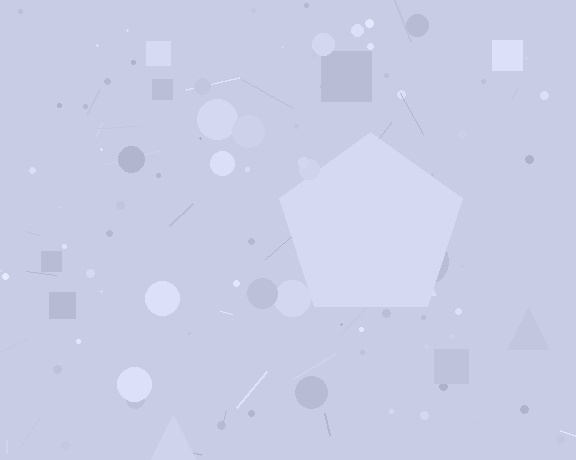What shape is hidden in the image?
A pentagon is hidden in the image.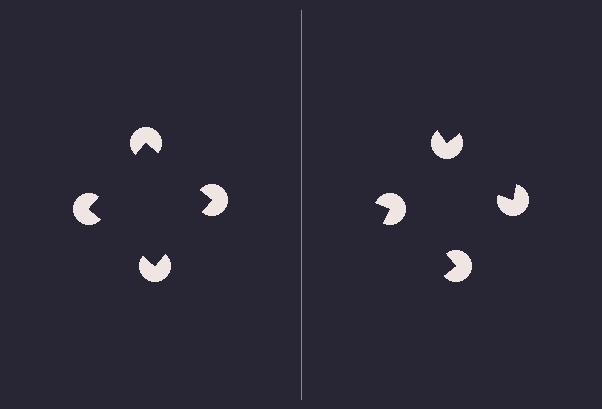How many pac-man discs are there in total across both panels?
8 — 4 on each side.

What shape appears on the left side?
An illusory square.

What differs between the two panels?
The pac-man discs are positioned identically on both sides; only the wedge orientations differ. On the left they align to a square; on the right they are misaligned.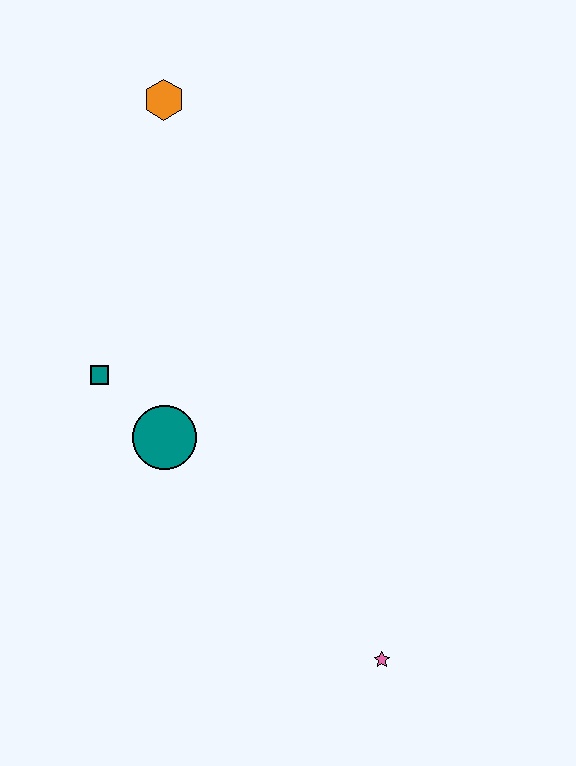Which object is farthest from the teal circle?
The orange hexagon is farthest from the teal circle.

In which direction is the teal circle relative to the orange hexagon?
The teal circle is below the orange hexagon.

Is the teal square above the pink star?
Yes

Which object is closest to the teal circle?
The teal square is closest to the teal circle.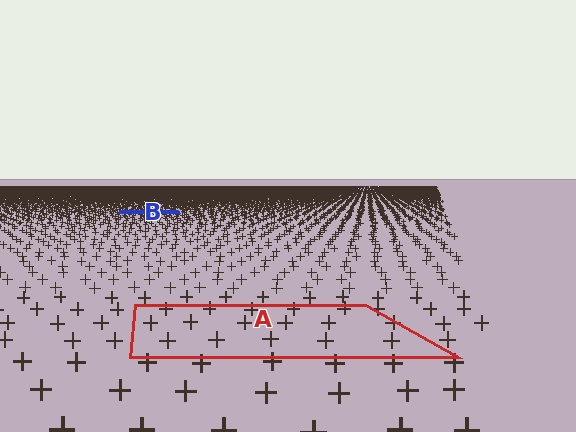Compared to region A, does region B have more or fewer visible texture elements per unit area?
Region B has more texture elements per unit area — they are packed more densely because it is farther away.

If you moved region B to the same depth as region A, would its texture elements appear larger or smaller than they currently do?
They would appear larger. At a closer depth, the same texture elements are projected at a bigger on-screen size.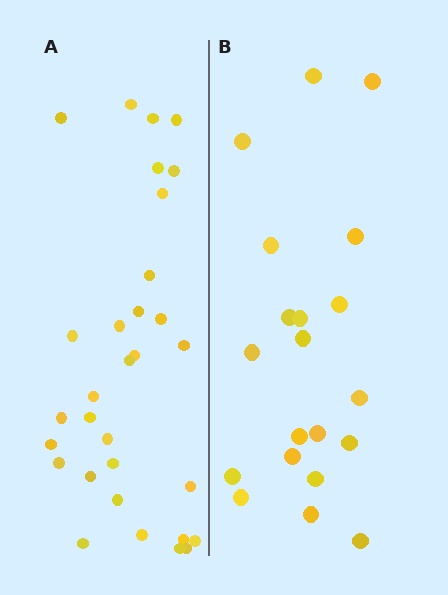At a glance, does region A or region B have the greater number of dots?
Region A (the left region) has more dots.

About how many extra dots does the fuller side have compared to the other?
Region A has roughly 12 or so more dots than region B.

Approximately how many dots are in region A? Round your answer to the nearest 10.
About 30 dots. (The exact count is 31, which rounds to 30.)